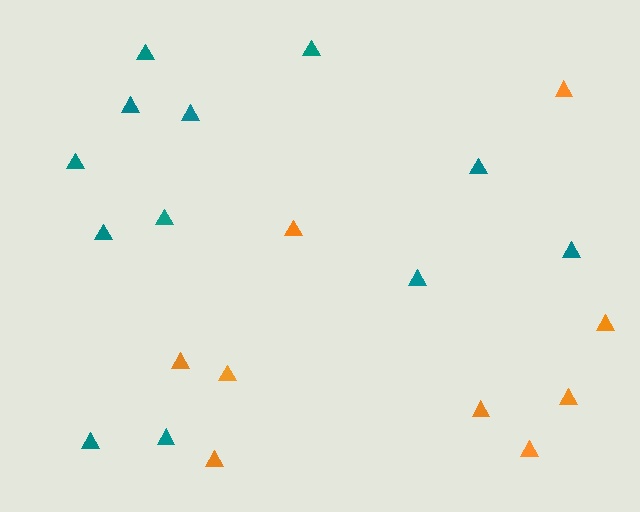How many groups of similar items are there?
There are 2 groups: one group of teal triangles (12) and one group of orange triangles (9).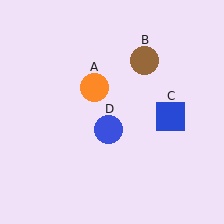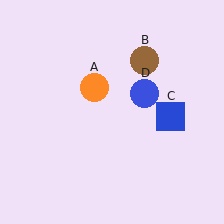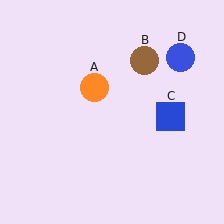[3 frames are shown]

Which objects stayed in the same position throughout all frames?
Orange circle (object A) and brown circle (object B) and blue square (object C) remained stationary.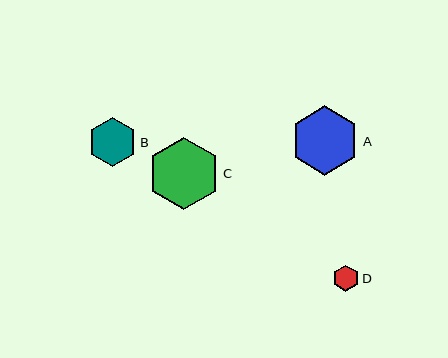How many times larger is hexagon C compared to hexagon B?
Hexagon C is approximately 1.5 times the size of hexagon B.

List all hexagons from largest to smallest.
From largest to smallest: C, A, B, D.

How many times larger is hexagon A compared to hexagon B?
Hexagon A is approximately 1.4 times the size of hexagon B.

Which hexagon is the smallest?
Hexagon D is the smallest with a size of approximately 26 pixels.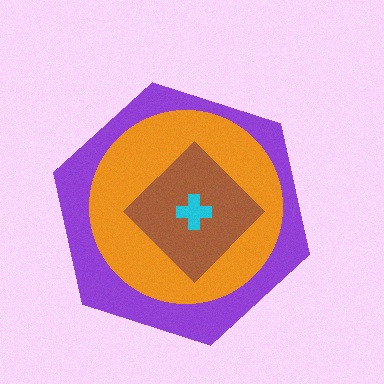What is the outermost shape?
The purple hexagon.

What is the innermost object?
The cyan cross.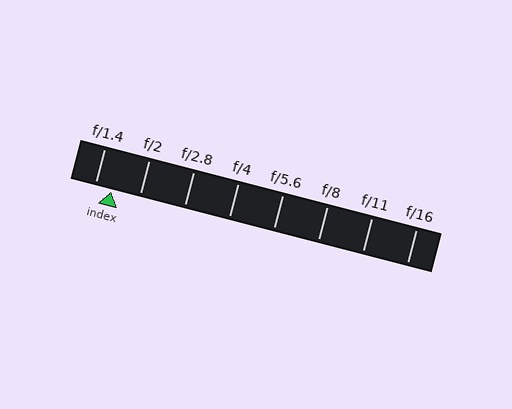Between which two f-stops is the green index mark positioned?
The index mark is between f/1.4 and f/2.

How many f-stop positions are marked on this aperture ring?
There are 8 f-stop positions marked.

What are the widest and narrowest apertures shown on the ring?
The widest aperture shown is f/1.4 and the narrowest is f/16.